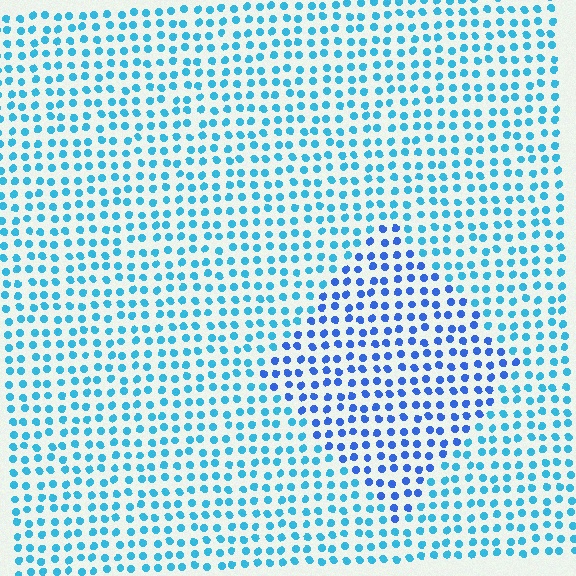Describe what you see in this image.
The image is filled with small cyan elements in a uniform arrangement. A diamond-shaped region is visible where the elements are tinted to a slightly different hue, forming a subtle color boundary.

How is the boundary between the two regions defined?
The boundary is defined purely by a slight shift in hue (about 30 degrees). Spacing, size, and orientation are identical on both sides.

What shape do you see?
I see a diamond.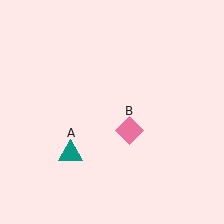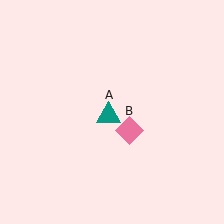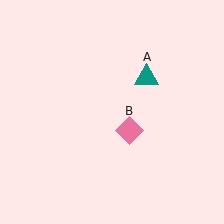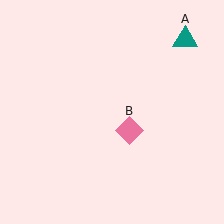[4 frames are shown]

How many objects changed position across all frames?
1 object changed position: teal triangle (object A).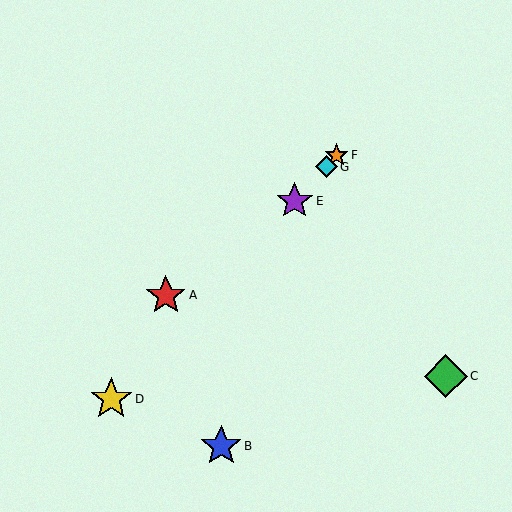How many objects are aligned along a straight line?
4 objects (D, E, F, G) are aligned along a straight line.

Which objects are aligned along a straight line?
Objects D, E, F, G are aligned along a straight line.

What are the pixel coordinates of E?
Object E is at (295, 201).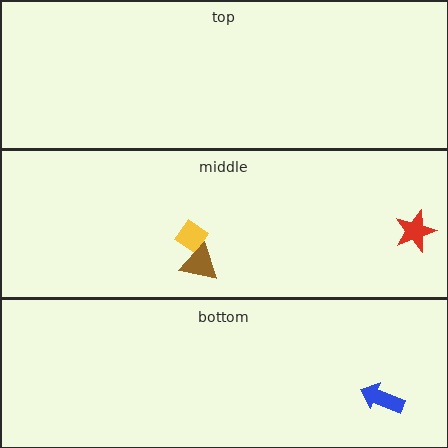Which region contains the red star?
The middle region.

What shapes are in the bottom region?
The blue arrow.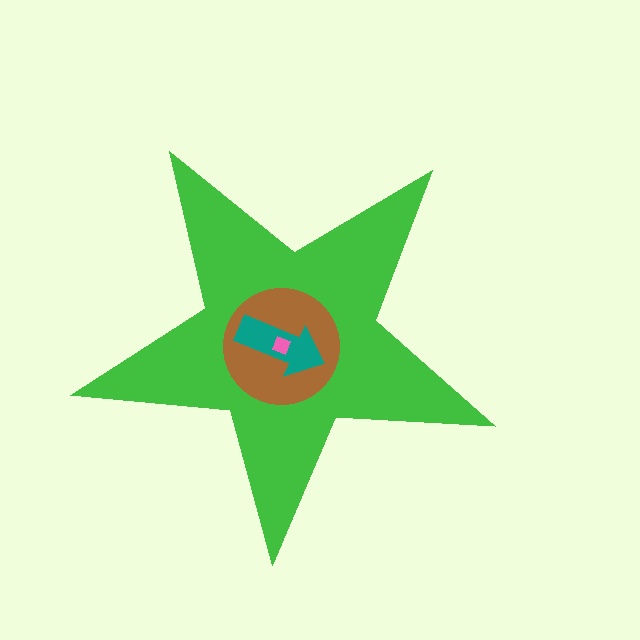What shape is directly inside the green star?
The brown circle.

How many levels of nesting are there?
4.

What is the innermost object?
The pink square.